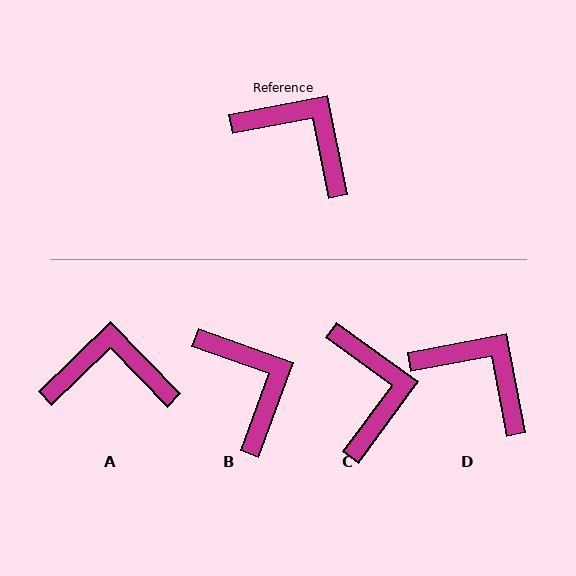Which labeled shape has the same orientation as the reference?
D.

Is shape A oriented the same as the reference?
No, it is off by about 33 degrees.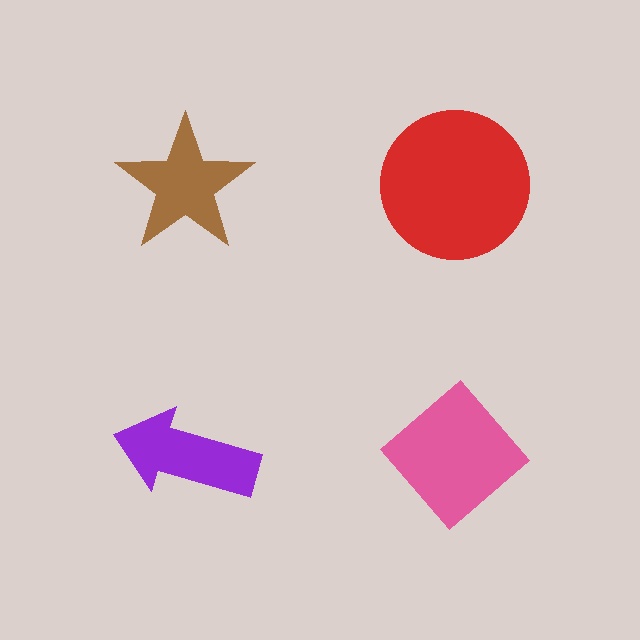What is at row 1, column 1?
A brown star.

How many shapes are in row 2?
2 shapes.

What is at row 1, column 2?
A red circle.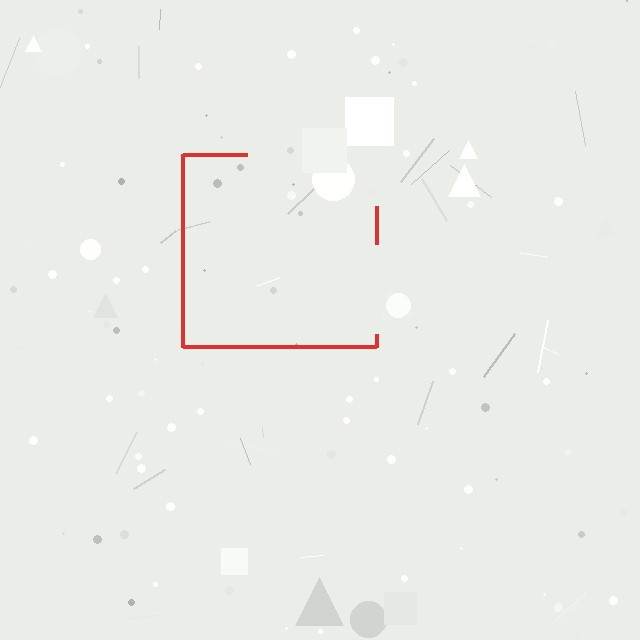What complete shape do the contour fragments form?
The contour fragments form a square.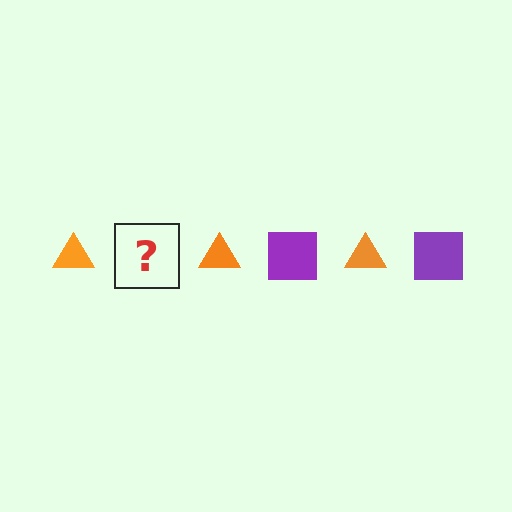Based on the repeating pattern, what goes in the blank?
The blank should be a purple square.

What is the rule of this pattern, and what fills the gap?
The rule is that the pattern alternates between orange triangle and purple square. The gap should be filled with a purple square.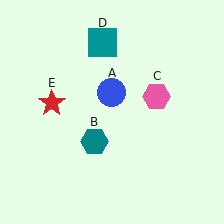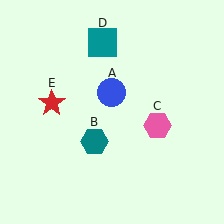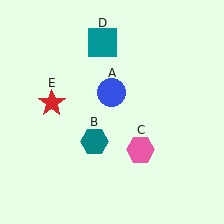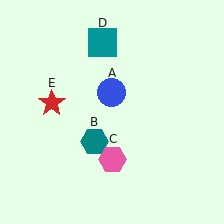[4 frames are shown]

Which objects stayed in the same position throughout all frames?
Blue circle (object A) and teal hexagon (object B) and teal square (object D) and red star (object E) remained stationary.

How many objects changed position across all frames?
1 object changed position: pink hexagon (object C).